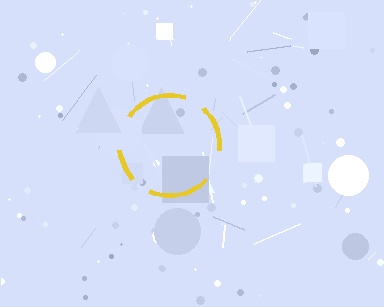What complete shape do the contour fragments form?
The contour fragments form a circle.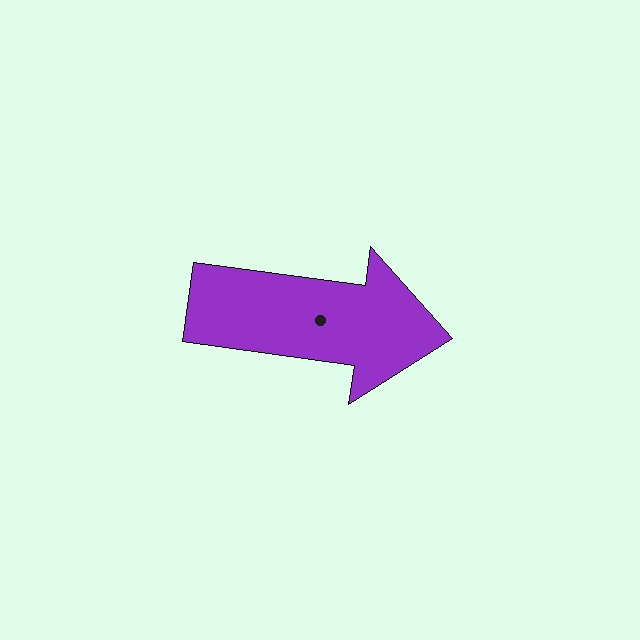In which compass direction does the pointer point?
East.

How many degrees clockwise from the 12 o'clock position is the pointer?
Approximately 98 degrees.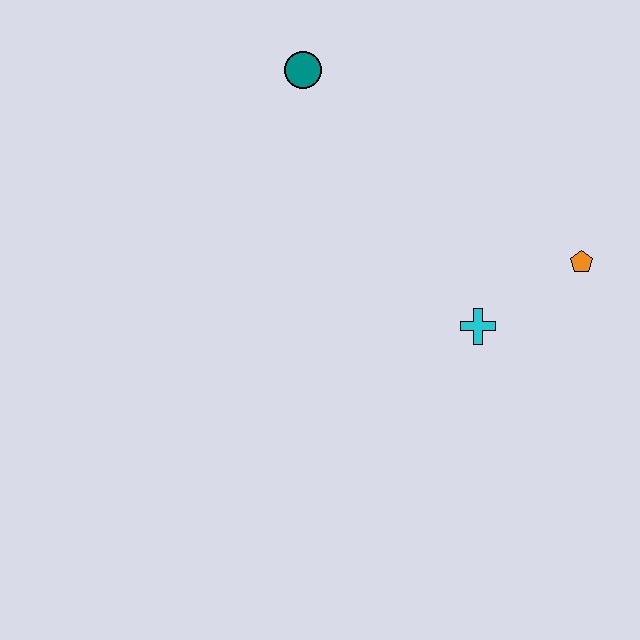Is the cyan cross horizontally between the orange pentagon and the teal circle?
Yes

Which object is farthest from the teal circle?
The orange pentagon is farthest from the teal circle.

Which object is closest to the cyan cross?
The orange pentagon is closest to the cyan cross.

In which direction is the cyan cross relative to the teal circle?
The cyan cross is below the teal circle.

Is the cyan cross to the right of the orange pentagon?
No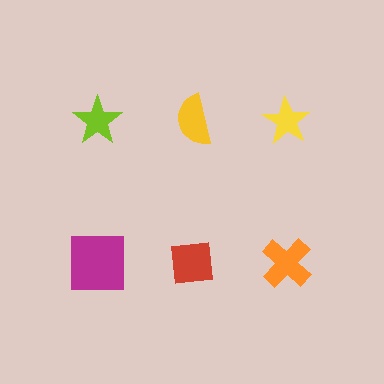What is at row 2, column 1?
A magenta square.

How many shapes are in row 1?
3 shapes.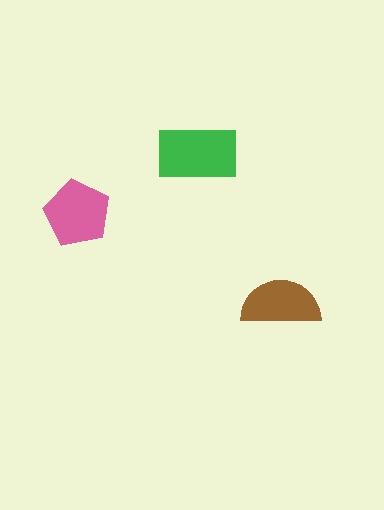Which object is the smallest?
The brown semicircle.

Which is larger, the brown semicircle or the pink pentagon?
The pink pentagon.